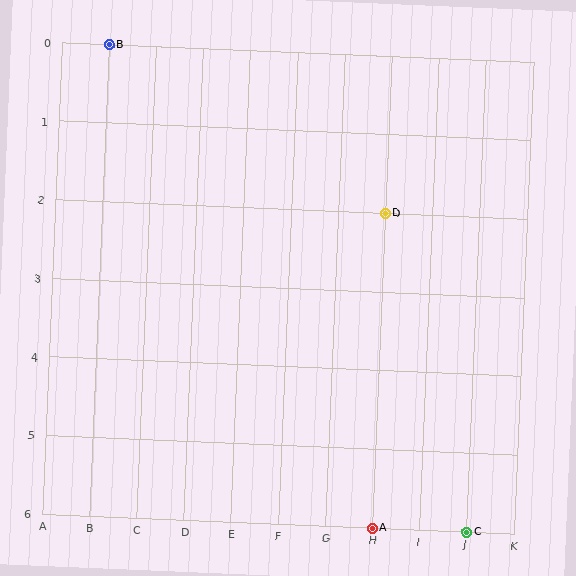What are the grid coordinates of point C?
Point C is at grid coordinates (J, 6).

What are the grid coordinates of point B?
Point B is at grid coordinates (B, 0).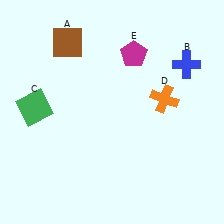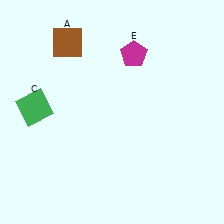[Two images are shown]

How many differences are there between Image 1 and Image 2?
There are 2 differences between the two images.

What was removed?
The blue cross (B), the orange cross (D) were removed in Image 2.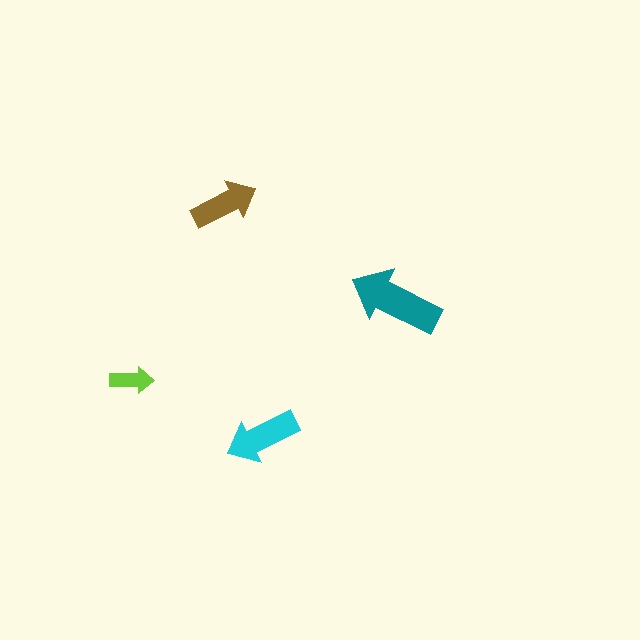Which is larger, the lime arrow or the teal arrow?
The teal one.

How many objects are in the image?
There are 4 objects in the image.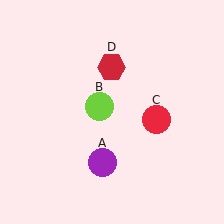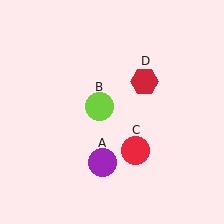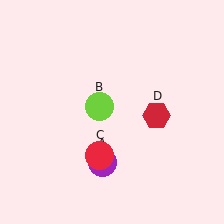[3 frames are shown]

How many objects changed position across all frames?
2 objects changed position: red circle (object C), red hexagon (object D).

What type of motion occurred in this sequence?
The red circle (object C), red hexagon (object D) rotated clockwise around the center of the scene.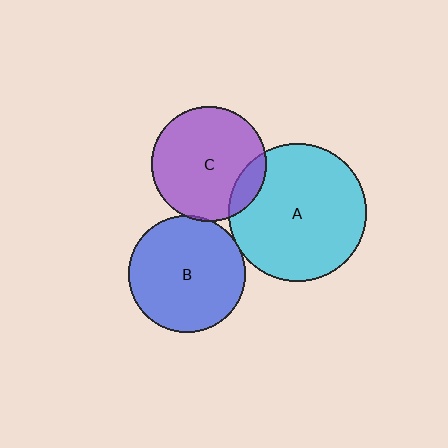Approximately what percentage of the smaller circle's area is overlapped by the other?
Approximately 5%.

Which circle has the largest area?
Circle A (cyan).